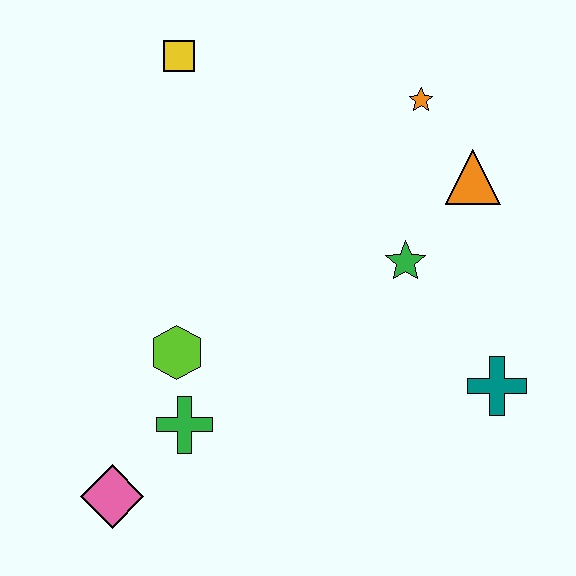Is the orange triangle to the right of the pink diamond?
Yes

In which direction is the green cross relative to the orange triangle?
The green cross is to the left of the orange triangle.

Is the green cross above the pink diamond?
Yes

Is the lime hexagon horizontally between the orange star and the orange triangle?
No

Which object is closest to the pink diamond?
The green cross is closest to the pink diamond.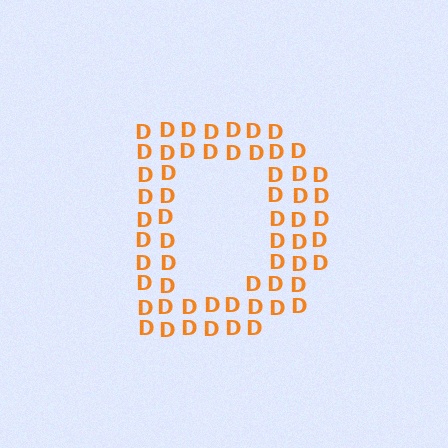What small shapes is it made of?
It is made of small letter D's.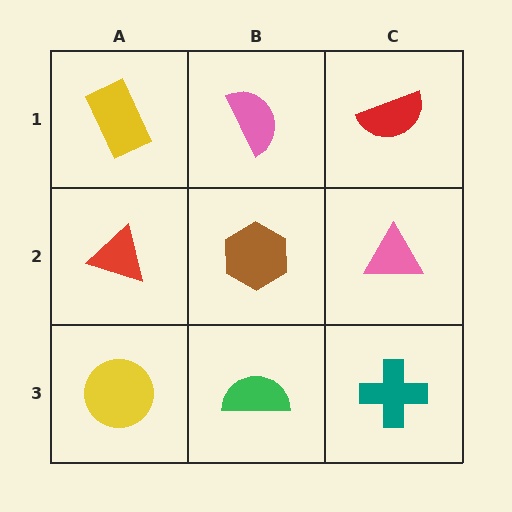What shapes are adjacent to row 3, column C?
A pink triangle (row 2, column C), a green semicircle (row 3, column B).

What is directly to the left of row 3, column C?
A green semicircle.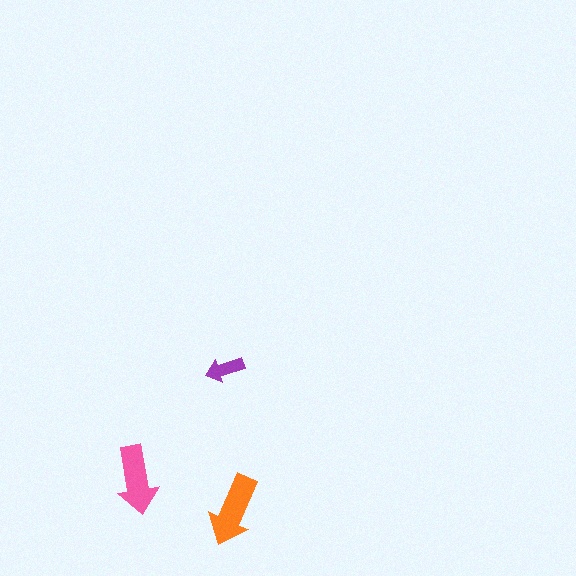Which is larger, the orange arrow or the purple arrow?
The orange one.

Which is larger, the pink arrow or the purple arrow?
The pink one.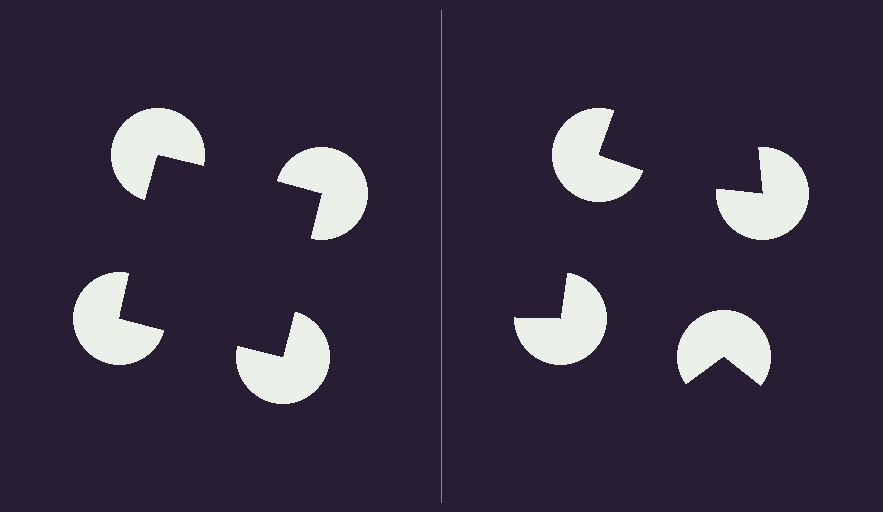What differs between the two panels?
The pac-man discs are positioned identically on both sides; only the wedge orientations differ. On the left they align to a square; on the right they are misaligned.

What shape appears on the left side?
An illusory square.